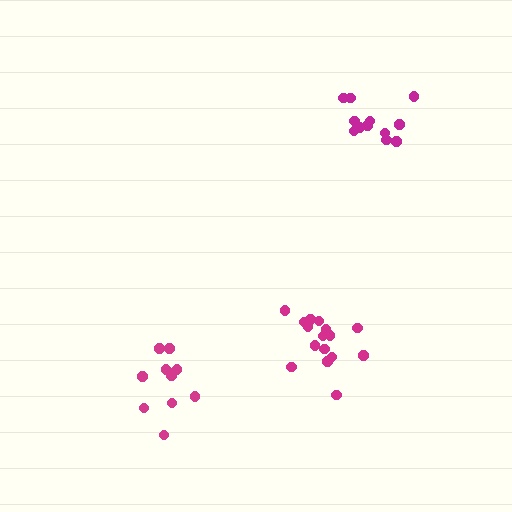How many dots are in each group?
Group 1: 12 dots, Group 2: 16 dots, Group 3: 11 dots (39 total).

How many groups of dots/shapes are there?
There are 3 groups.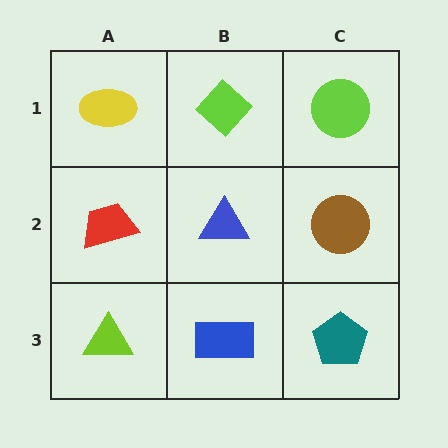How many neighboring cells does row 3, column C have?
2.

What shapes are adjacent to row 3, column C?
A brown circle (row 2, column C), a blue rectangle (row 3, column B).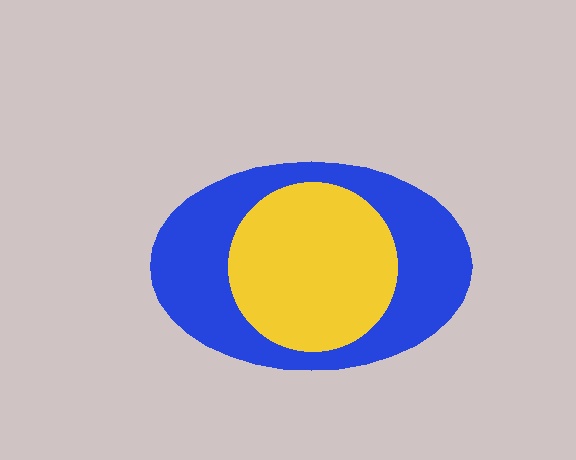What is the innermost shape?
The yellow circle.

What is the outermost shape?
The blue ellipse.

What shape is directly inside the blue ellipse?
The yellow circle.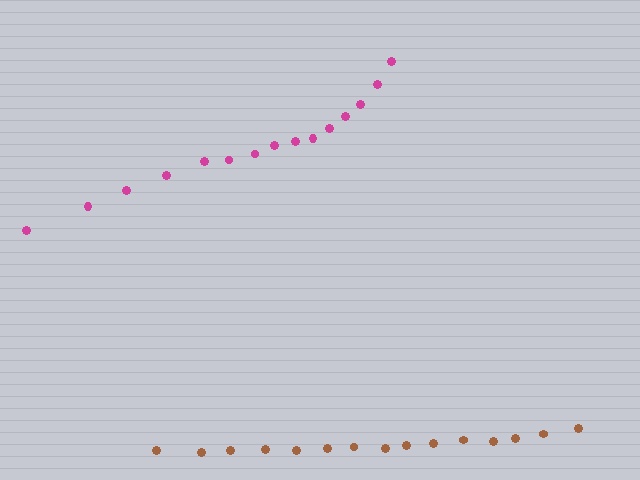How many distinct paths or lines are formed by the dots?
There are 2 distinct paths.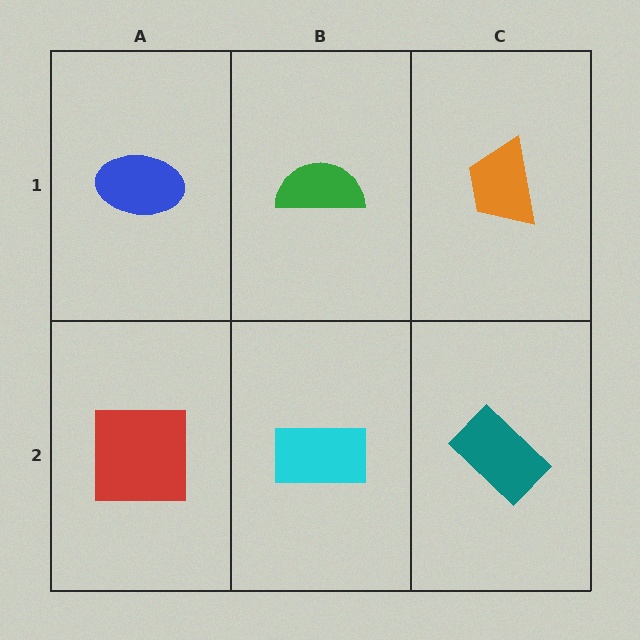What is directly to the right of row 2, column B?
A teal rectangle.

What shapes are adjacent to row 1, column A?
A red square (row 2, column A), a green semicircle (row 1, column B).